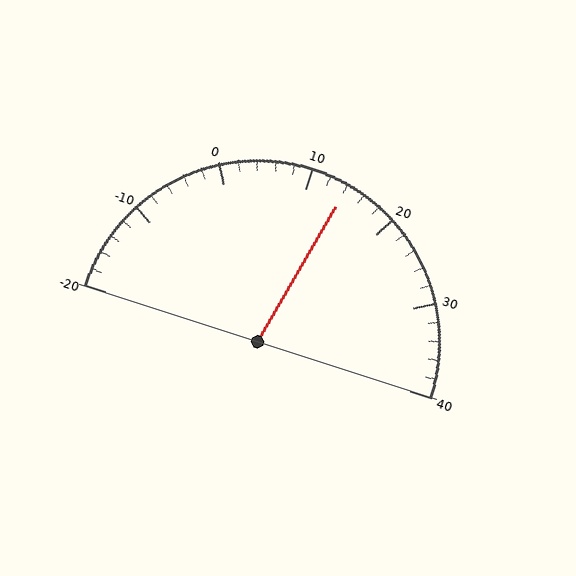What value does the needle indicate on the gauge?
The needle indicates approximately 14.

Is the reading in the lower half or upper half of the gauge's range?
The reading is in the upper half of the range (-20 to 40).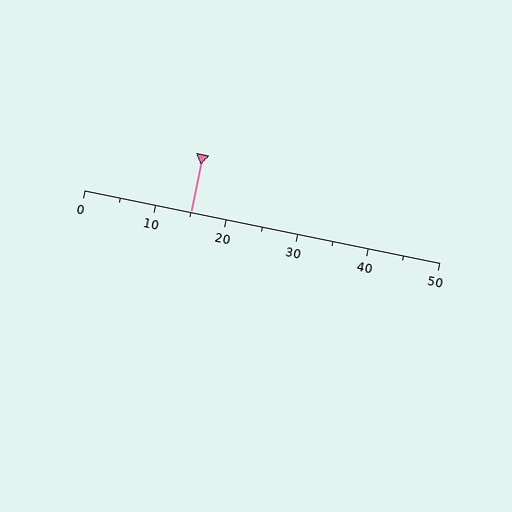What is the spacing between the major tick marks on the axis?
The major ticks are spaced 10 apart.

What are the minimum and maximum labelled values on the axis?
The axis runs from 0 to 50.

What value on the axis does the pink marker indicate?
The marker indicates approximately 15.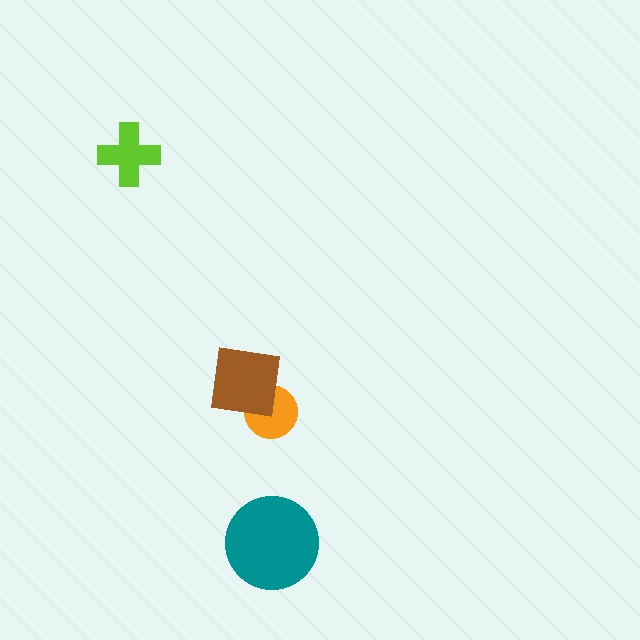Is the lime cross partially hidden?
No, no other shape covers it.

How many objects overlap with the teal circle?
0 objects overlap with the teal circle.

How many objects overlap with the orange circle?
1 object overlaps with the orange circle.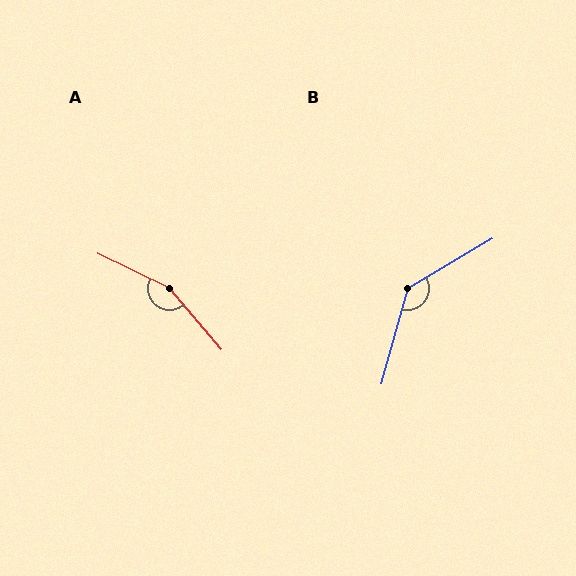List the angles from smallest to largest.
B (136°), A (156°).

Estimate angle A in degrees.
Approximately 156 degrees.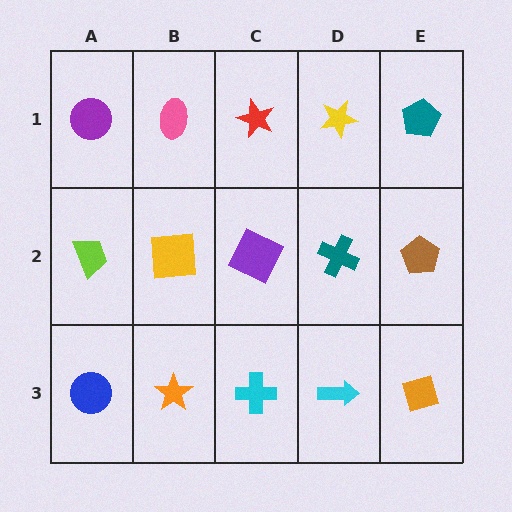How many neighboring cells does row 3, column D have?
3.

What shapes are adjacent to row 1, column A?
A lime trapezoid (row 2, column A), a pink ellipse (row 1, column B).